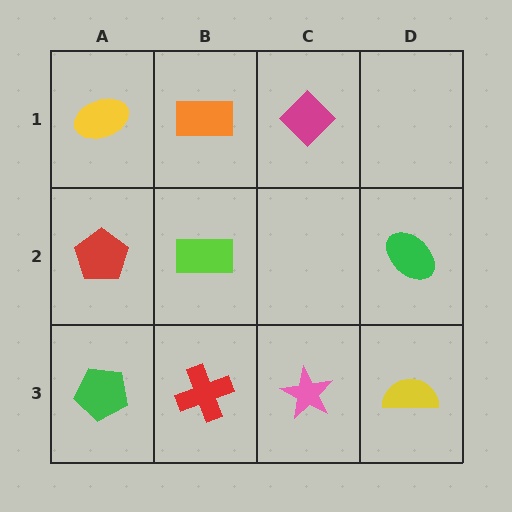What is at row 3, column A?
A green pentagon.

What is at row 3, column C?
A pink star.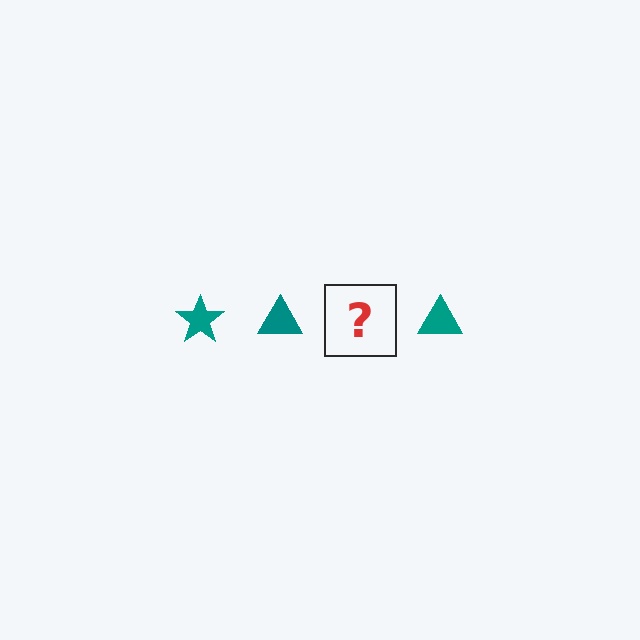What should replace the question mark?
The question mark should be replaced with a teal star.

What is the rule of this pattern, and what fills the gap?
The rule is that the pattern cycles through star, triangle shapes in teal. The gap should be filled with a teal star.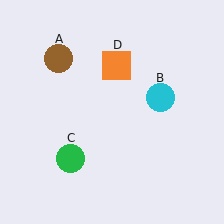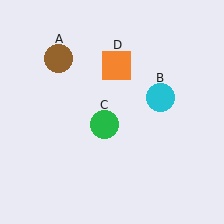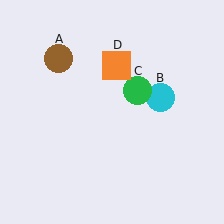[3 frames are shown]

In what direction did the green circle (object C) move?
The green circle (object C) moved up and to the right.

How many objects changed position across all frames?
1 object changed position: green circle (object C).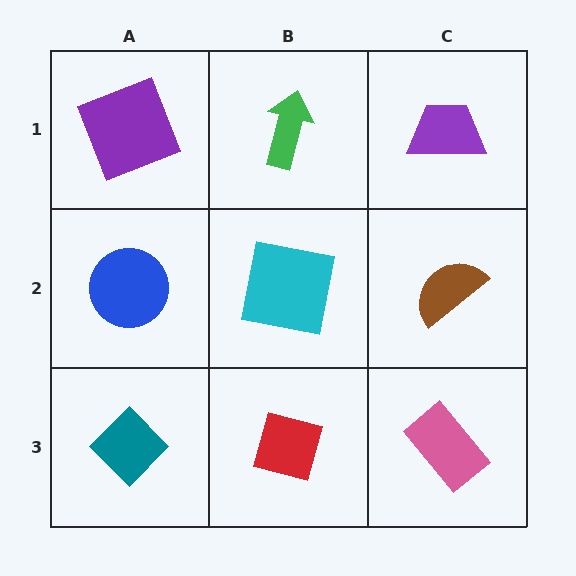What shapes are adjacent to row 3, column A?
A blue circle (row 2, column A), a red square (row 3, column B).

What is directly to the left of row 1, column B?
A purple square.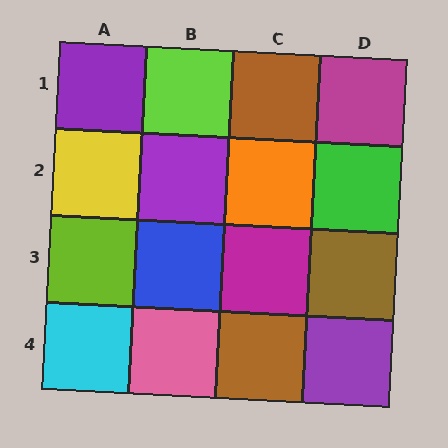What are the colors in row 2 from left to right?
Yellow, purple, orange, green.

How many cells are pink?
1 cell is pink.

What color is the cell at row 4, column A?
Cyan.